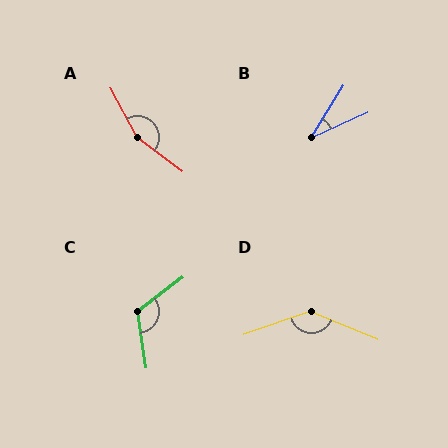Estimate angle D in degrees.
Approximately 138 degrees.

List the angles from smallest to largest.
B (34°), C (118°), D (138°), A (156°).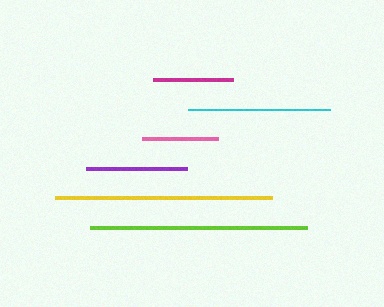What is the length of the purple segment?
The purple segment is approximately 102 pixels long.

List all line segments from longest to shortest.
From longest to shortest: lime, yellow, cyan, purple, magenta, pink.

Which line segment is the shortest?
The pink line is the shortest at approximately 75 pixels.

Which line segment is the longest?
The lime line is the longest at approximately 217 pixels.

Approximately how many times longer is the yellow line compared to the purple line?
The yellow line is approximately 2.1 times the length of the purple line.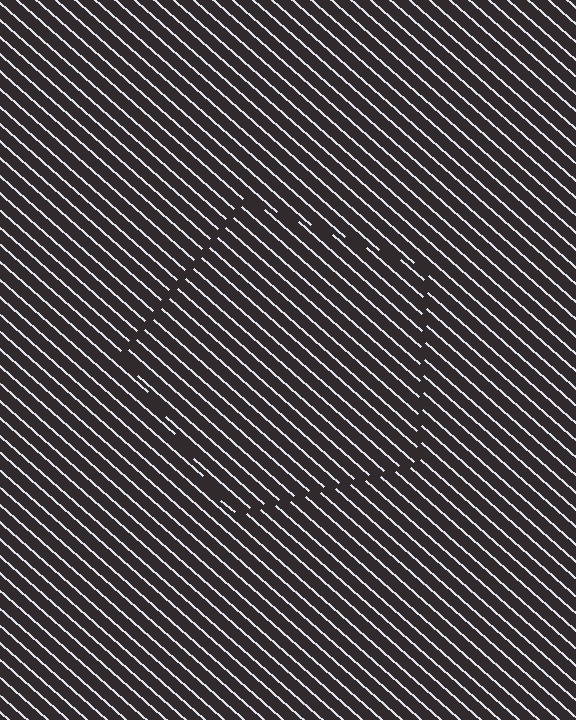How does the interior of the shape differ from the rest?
The interior of the shape contains the same grating, shifted by half a period — the contour is defined by the phase discontinuity where line-ends from the inner and outer gratings abut.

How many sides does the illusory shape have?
5 sides — the line-ends trace a pentagon.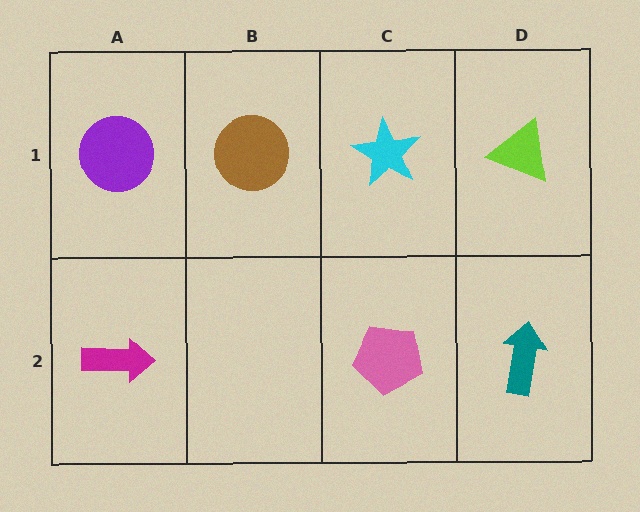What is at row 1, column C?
A cyan star.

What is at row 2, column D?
A teal arrow.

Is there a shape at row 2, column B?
No, that cell is empty.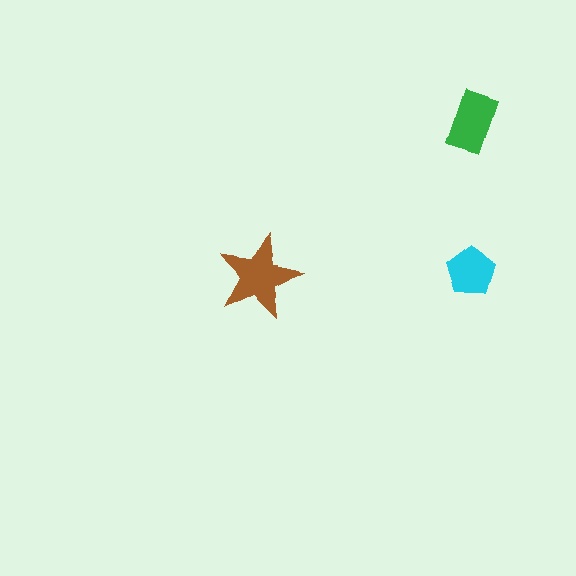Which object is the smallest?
The cyan pentagon.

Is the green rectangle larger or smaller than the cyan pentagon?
Larger.